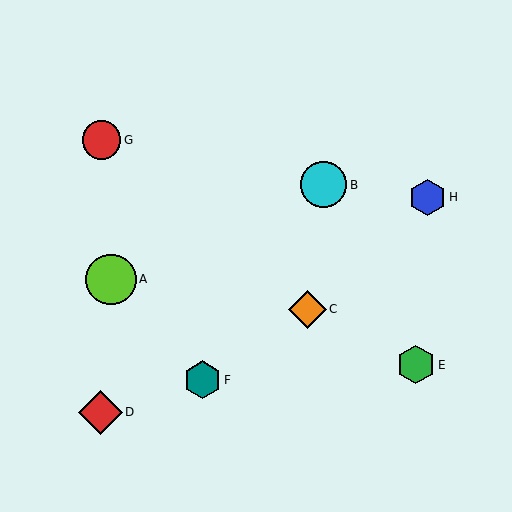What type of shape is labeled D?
Shape D is a red diamond.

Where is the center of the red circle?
The center of the red circle is at (101, 140).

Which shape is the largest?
The lime circle (labeled A) is the largest.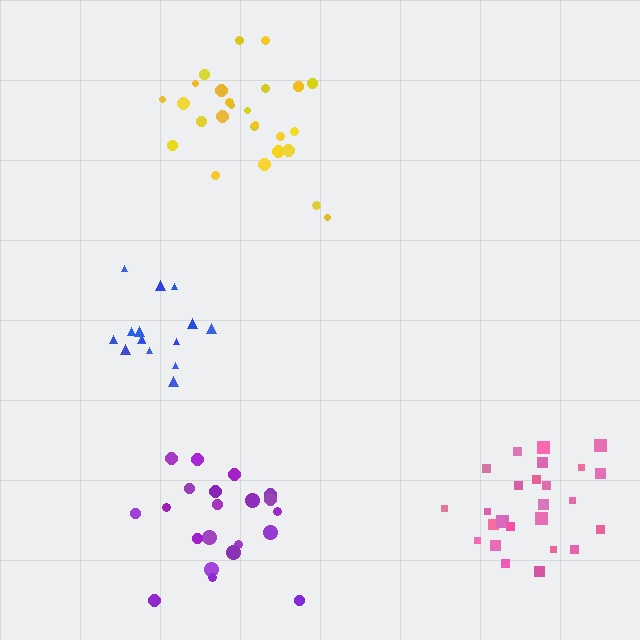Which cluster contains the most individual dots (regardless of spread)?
Yellow (26).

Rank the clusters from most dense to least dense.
blue, purple, pink, yellow.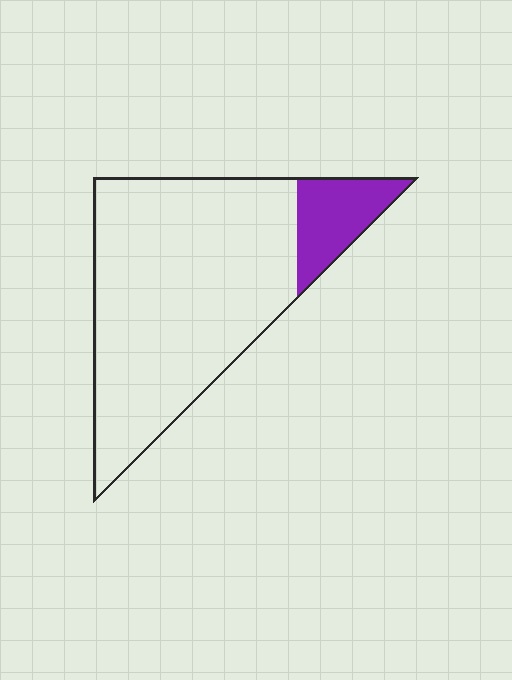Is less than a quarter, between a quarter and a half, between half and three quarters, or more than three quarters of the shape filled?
Less than a quarter.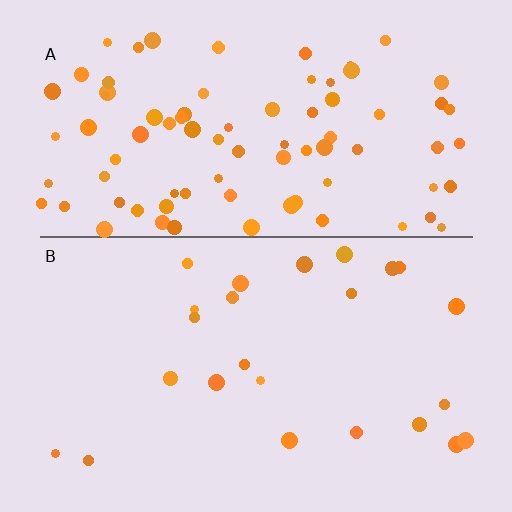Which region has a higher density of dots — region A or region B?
A (the top).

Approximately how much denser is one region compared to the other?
Approximately 3.4× — region A over region B.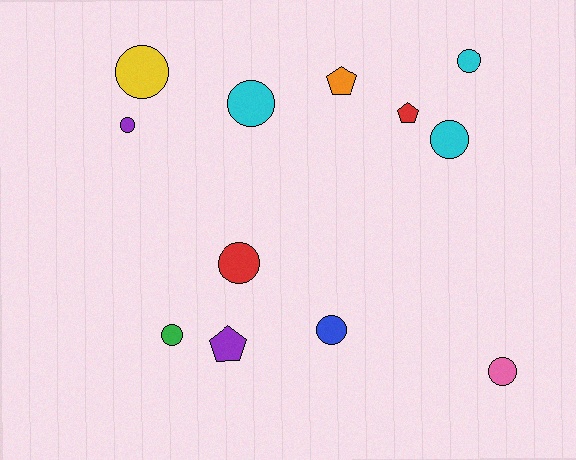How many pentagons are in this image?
There are 3 pentagons.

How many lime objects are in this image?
There are no lime objects.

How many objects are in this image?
There are 12 objects.